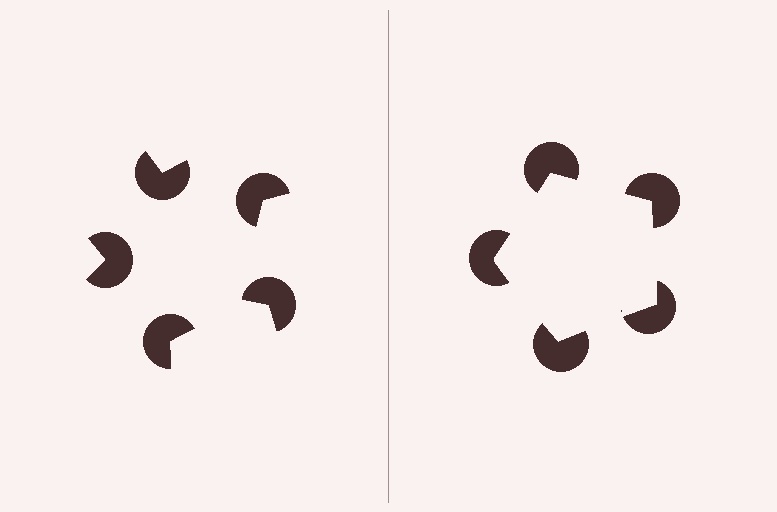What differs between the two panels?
The pac-man discs are positioned identically on both sides; only the wedge orientations differ. On the right they align to a pentagon; on the left they are misaligned.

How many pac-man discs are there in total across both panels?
10 — 5 on each side.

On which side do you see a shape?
An illusory pentagon appears on the right side. On the left side the wedge cuts are rotated, so no coherent shape forms.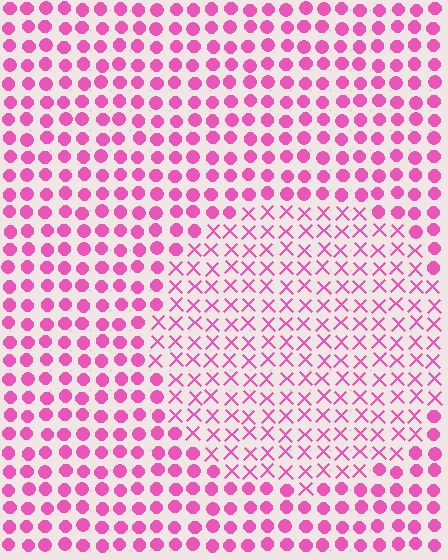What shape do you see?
I see a circle.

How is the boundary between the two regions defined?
The boundary is defined by a change in element shape: X marks inside vs. circles outside. All elements share the same color and spacing.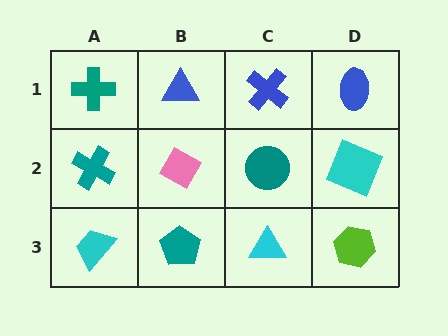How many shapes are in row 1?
4 shapes.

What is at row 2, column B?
A pink diamond.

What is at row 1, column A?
A teal cross.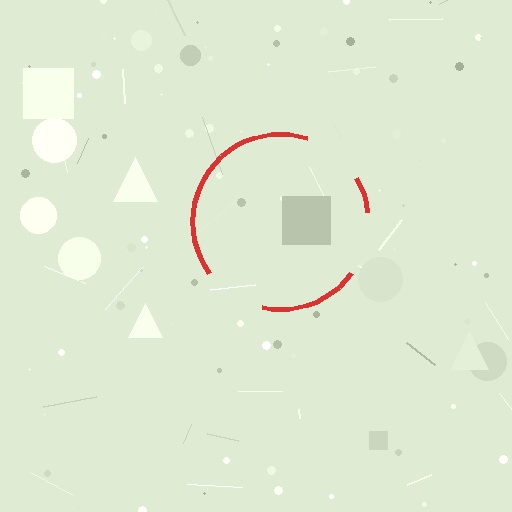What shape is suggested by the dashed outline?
The dashed outline suggests a circle.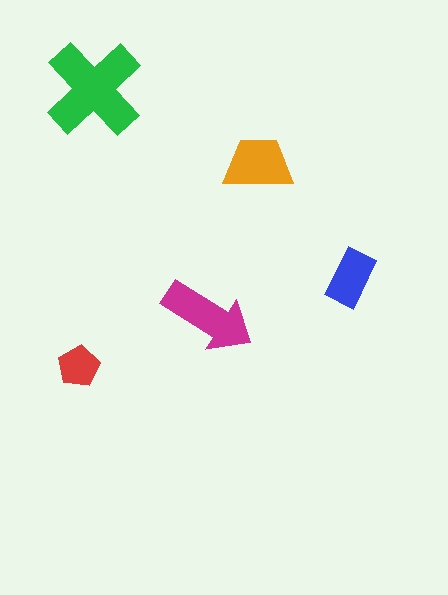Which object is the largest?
The green cross.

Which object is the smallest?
The red pentagon.